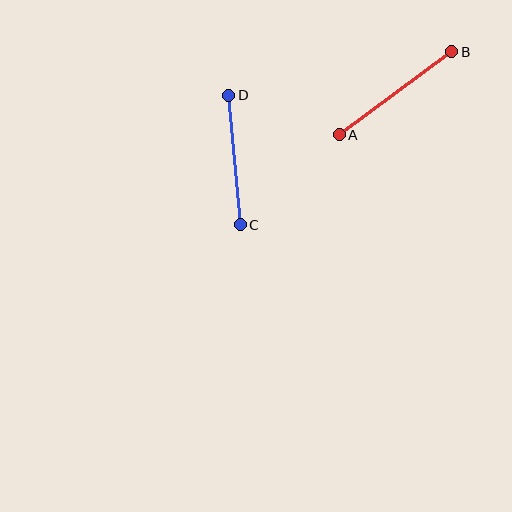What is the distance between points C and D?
The distance is approximately 130 pixels.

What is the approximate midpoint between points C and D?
The midpoint is at approximately (234, 160) pixels.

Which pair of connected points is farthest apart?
Points A and B are farthest apart.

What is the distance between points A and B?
The distance is approximately 140 pixels.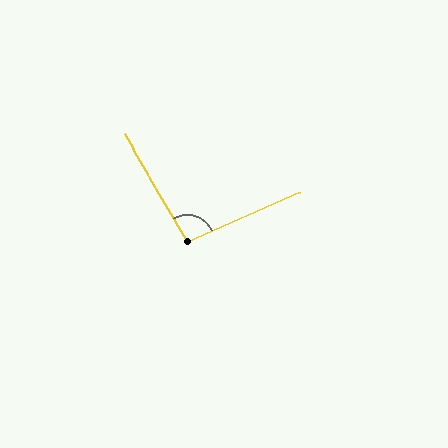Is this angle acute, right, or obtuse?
It is obtuse.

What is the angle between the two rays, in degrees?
Approximately 97 degrees.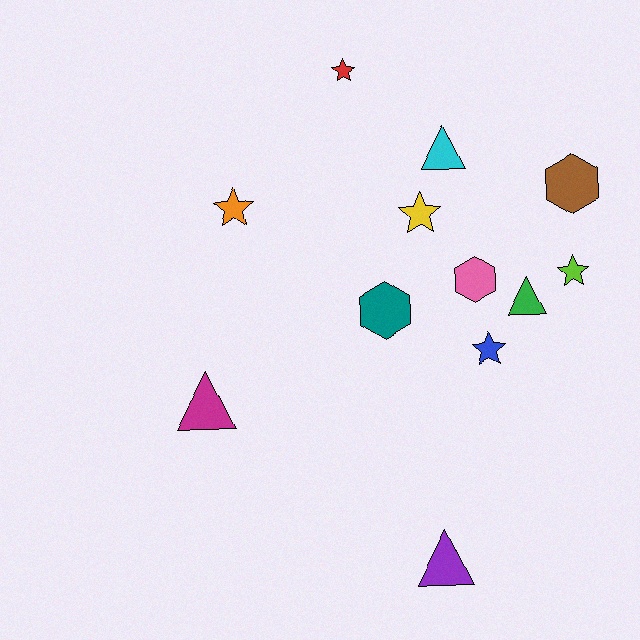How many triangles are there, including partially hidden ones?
There are 4 triangles.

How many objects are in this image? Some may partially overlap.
There are 12 objects.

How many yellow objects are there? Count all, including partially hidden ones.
There is 1 yellow object.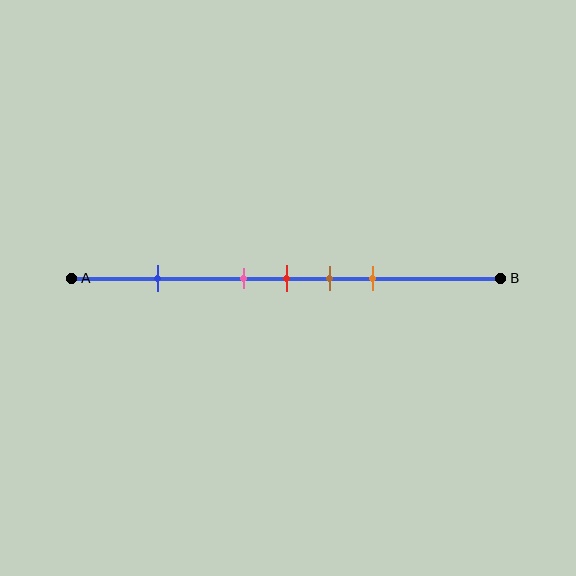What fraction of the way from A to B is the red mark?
The red mark is approximately 50% (0.5) of the way from A to B.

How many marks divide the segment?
There are 5 marks dividing the segment.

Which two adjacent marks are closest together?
The pink and red marks are the closest adjacent pair.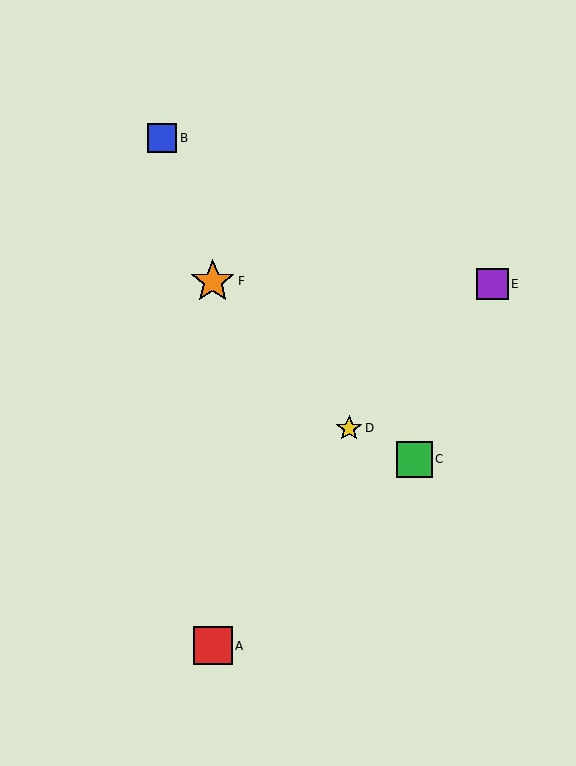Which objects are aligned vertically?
Objects A, F are aligned vertically.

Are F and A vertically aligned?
Yes, both are at x≈213.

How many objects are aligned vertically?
2 objects (A, F) are aligned vertically.